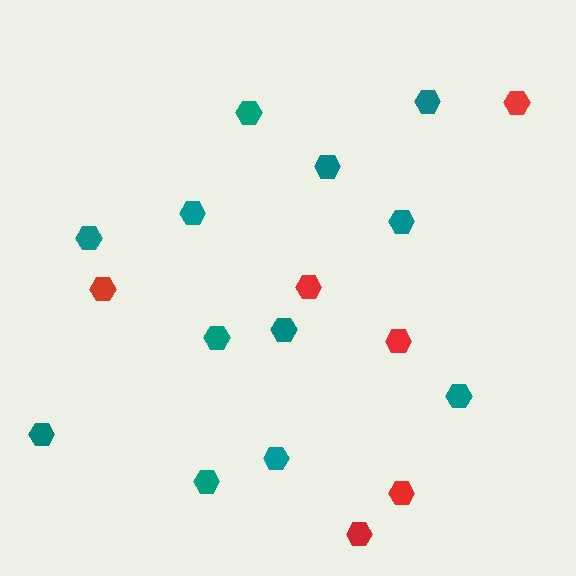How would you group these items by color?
There are 2 groups: one group of red hexagons (6) and one group of teal hexagons (12).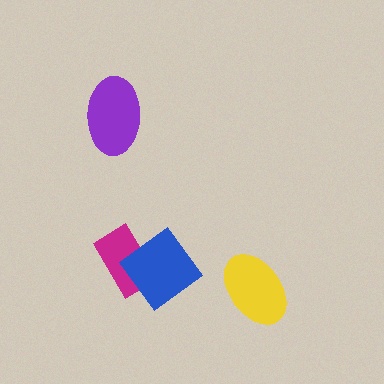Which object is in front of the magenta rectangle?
The blue diamond is in front of the magenta rectangle.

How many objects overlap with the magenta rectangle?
1 object overlaps with the magenta rectangle.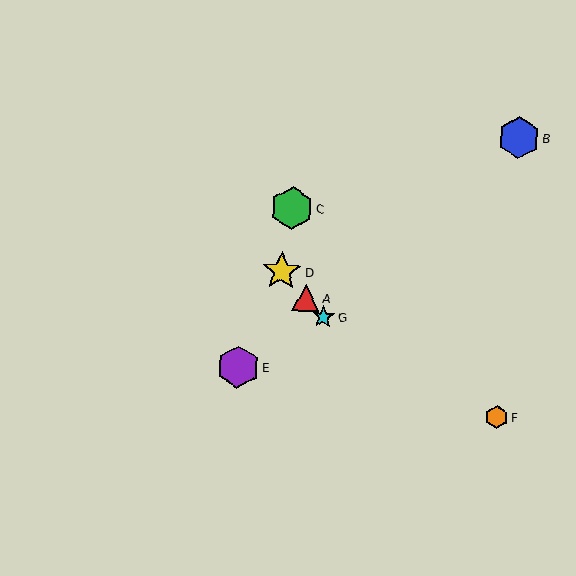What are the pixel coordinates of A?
Object A is at (306, 297).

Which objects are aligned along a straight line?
Objects A, D, G are aligned along a straight line.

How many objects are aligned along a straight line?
3 objects (A, D, G) are aligned along a straight line.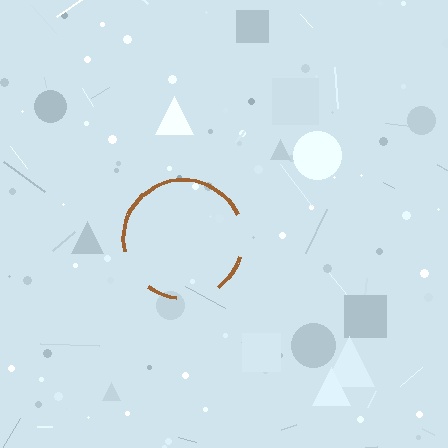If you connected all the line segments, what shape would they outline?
They would outline a circle.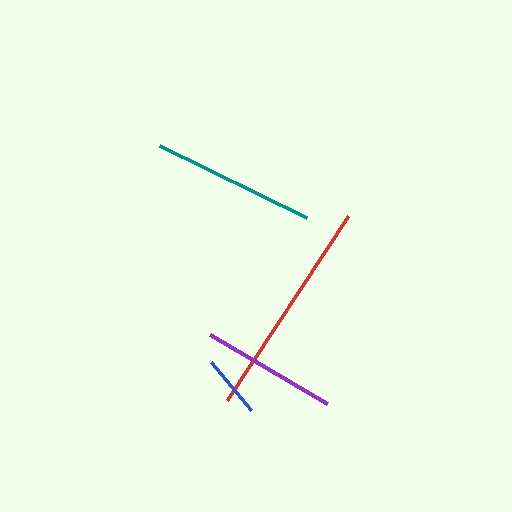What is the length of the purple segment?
The purple segment is approximately 136 pixels long.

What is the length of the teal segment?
The teal segment is approximately 164 pixels long.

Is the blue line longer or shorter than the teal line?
The teal line is longer than the blue line.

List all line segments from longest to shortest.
From longest to shortest: red, teal, purple, blue.